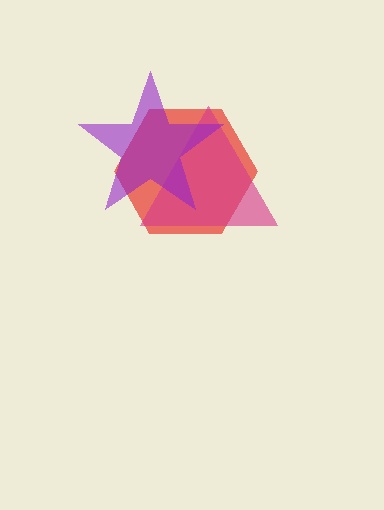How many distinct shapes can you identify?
There are 3 distinct shapes: a red hexagon, a magenta triangle, a purple star.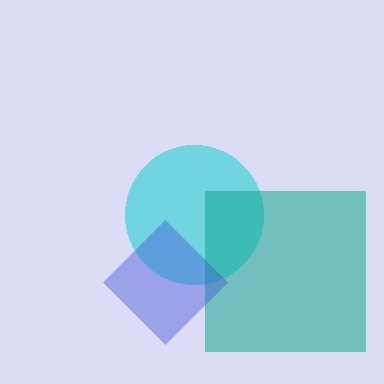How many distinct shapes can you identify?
There are 3 distinct shapes: a cyan circle, a teal square, a blue diamond.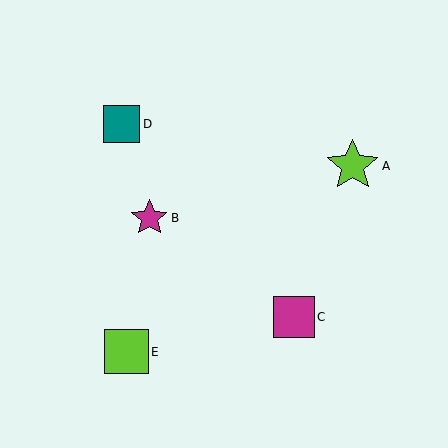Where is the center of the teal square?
The center of the teal square is at (122, 124).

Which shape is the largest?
The lime star (labeled A) is the largest.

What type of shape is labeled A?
Shape A is a lime star.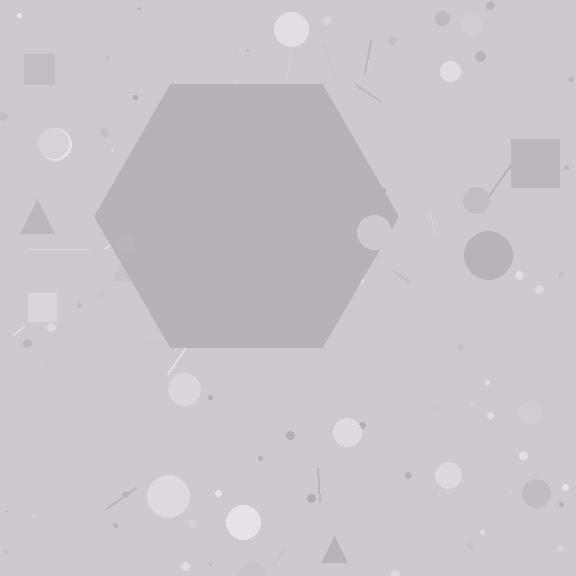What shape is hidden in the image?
A hexagon is hidden in the image.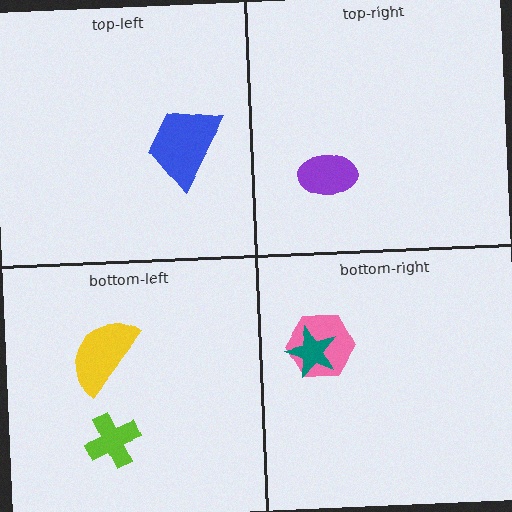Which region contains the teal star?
The bottom-right region.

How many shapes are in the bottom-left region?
2.